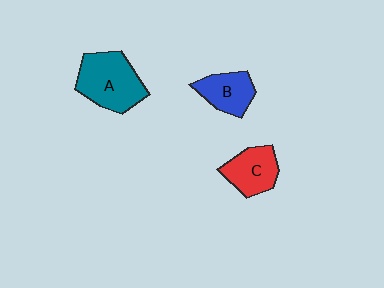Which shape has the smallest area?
Shape B (blue).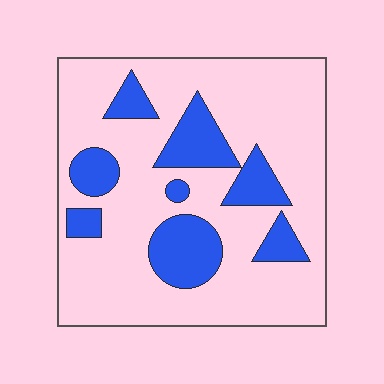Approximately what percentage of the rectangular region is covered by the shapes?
Approximately 25%.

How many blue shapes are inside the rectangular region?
8.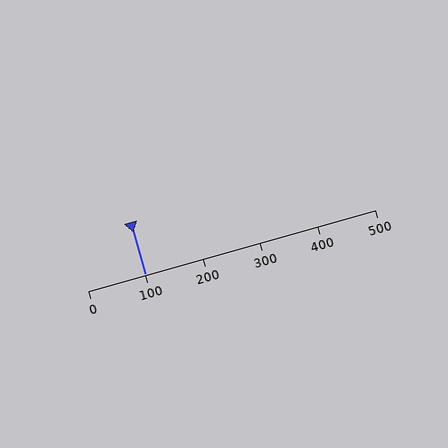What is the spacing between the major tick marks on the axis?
The major ticks are spaced 100 apart.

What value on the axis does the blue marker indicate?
The marker indicates approximately 100.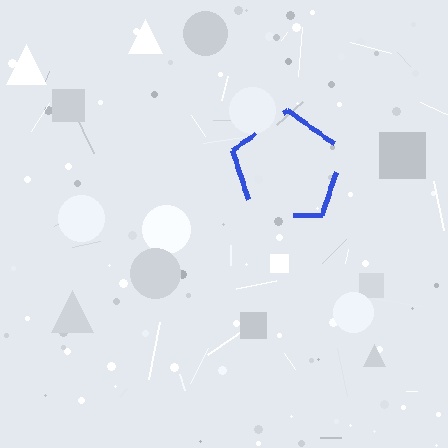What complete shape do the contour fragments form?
The contour fragments form a pentagon.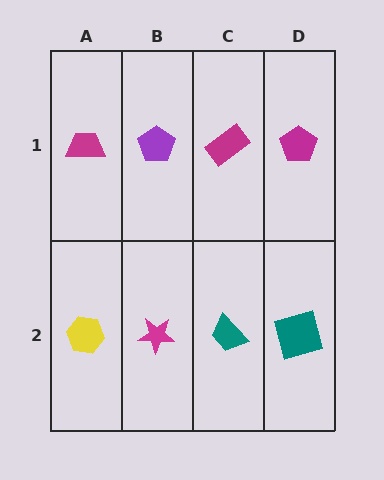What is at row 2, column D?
A teal square.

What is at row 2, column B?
A magenta star.